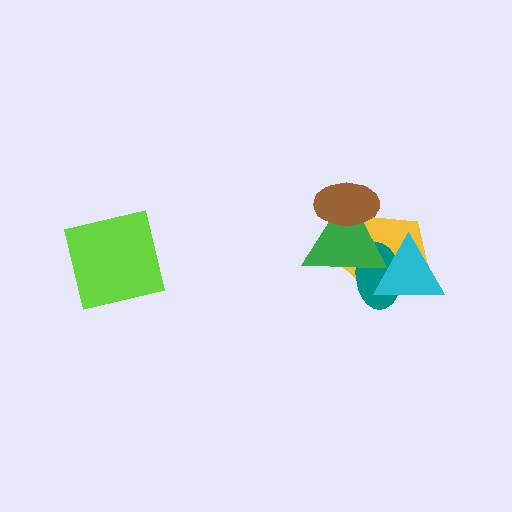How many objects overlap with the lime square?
0 objects overlap with the lime square.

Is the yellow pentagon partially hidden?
Yes, it is partially covered by another shape.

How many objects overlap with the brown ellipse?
2 objects overlap with the brown ellipse.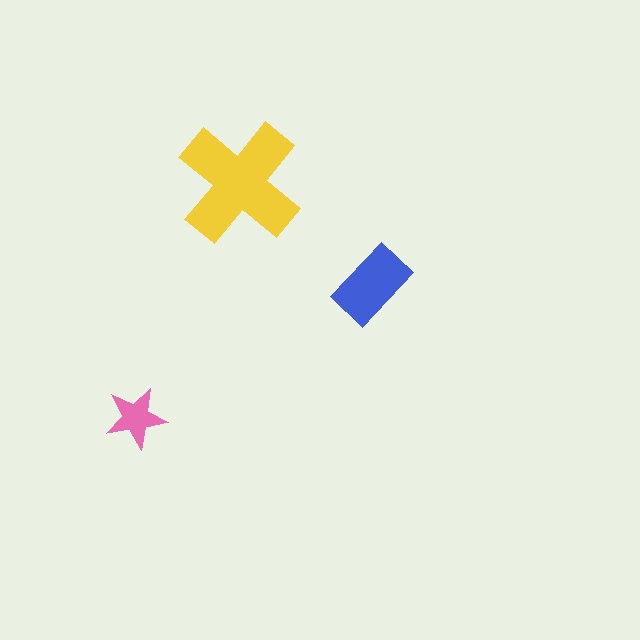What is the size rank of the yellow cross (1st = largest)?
1st.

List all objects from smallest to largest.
The pink star, the blue rectangle, the yellow cross.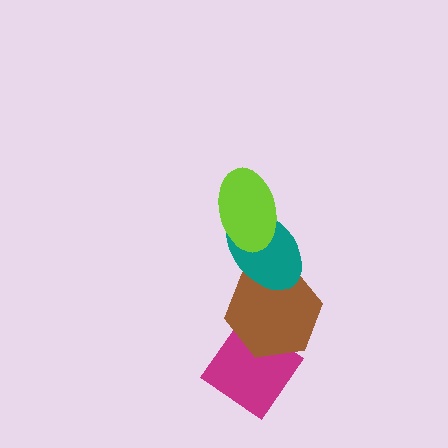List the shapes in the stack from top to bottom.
From top to bottom: the lime ellipse, the teal ellipse, the brown hexagon, the magenta diamond.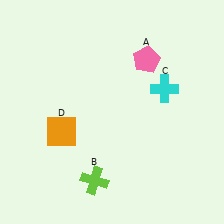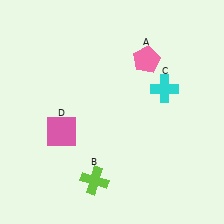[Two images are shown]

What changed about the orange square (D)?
In Image 1, D is orange. In Image 2, it changed to pink.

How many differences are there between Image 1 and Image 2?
There is 1 difference between the two images.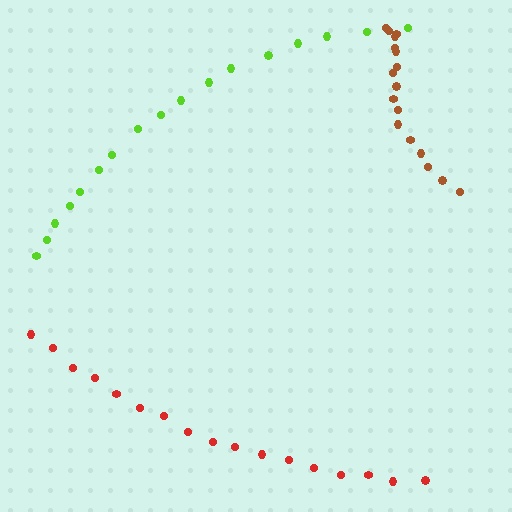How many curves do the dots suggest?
There are 3 distinct paths.